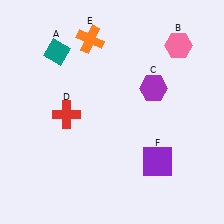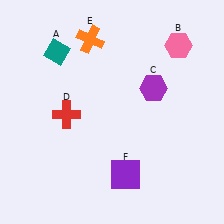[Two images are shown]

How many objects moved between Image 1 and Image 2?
1 object moved between the two images.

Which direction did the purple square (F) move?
The purple square (F) moved left.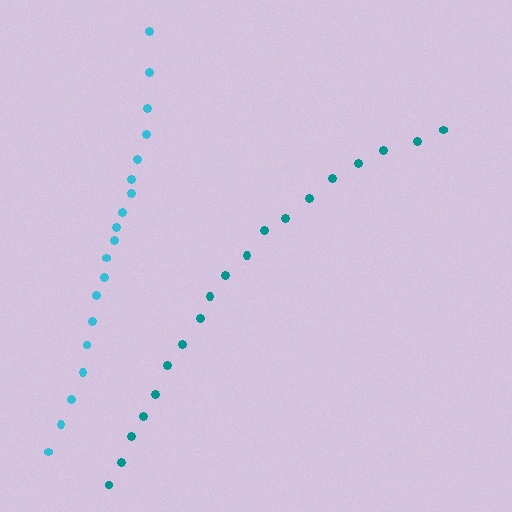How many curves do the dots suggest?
There are 2 distinct paths.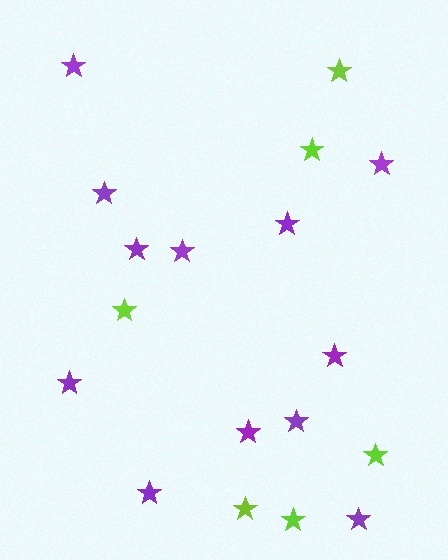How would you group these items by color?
There are 2 groups: one group of purple stars (12) and one group of lime stars (6).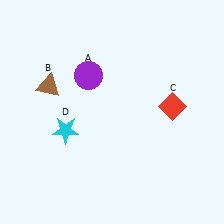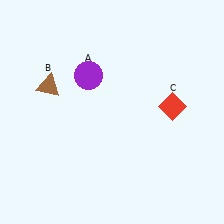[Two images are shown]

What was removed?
The cyan star (D) was removed in Image 2.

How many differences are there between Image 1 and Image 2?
There is 1 difference between the two images.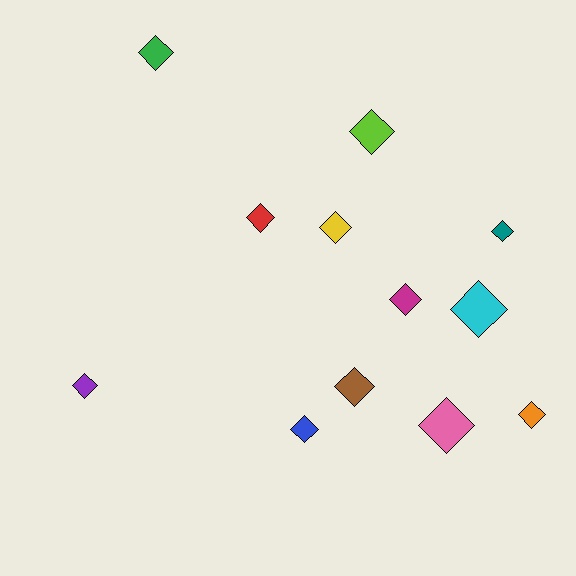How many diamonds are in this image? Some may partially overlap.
There are 12 diamonds.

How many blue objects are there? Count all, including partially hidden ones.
There is 1 blue object.